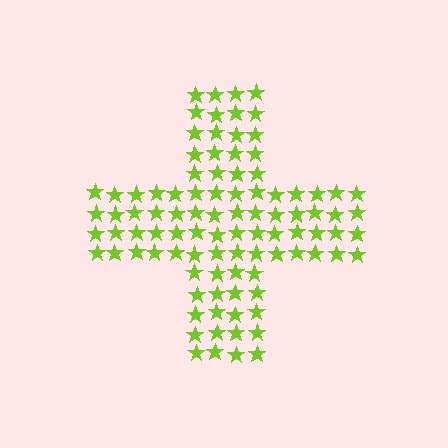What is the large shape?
The large shape is a cross.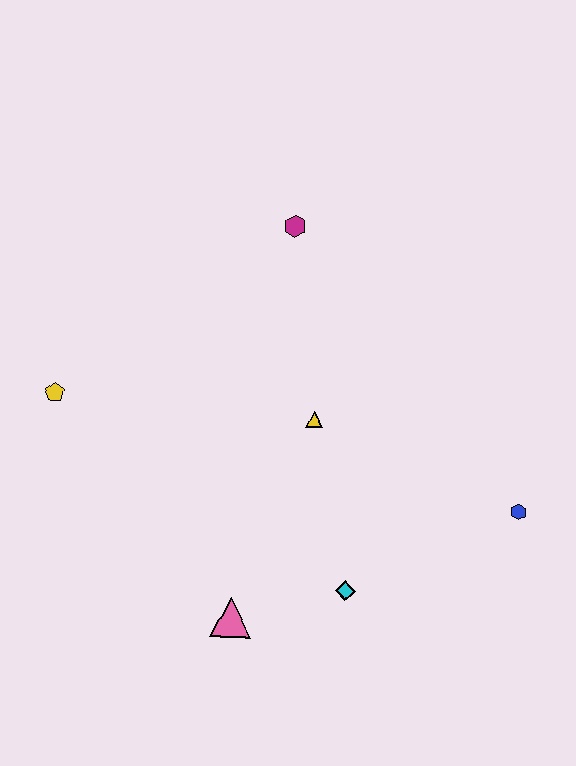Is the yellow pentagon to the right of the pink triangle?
No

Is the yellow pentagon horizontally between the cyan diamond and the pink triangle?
No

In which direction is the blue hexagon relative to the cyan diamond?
The blue hexagon is to the right of the cyan diamond.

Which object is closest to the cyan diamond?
The pink triangle is closest to the cyan diamond.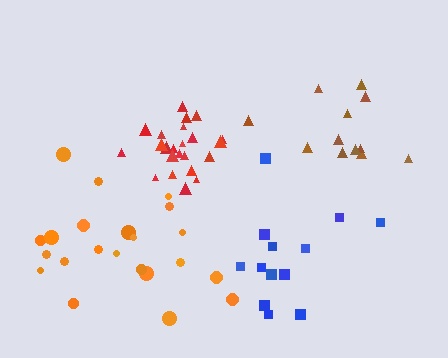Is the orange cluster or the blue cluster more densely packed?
Orange.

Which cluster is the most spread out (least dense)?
Brown.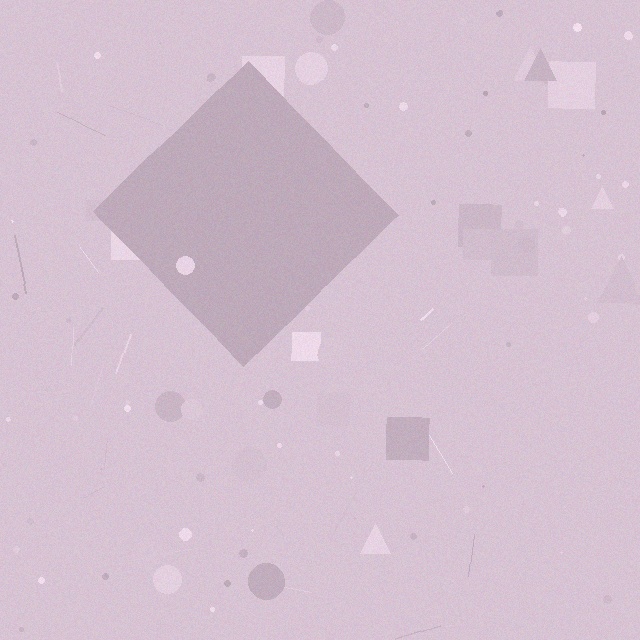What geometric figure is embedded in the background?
A diamond is embedded in the background.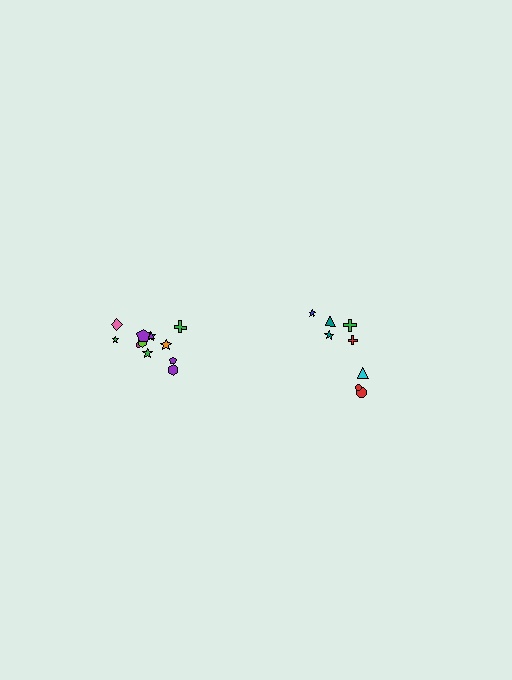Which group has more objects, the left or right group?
The left group.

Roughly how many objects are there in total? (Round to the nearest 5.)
Roughly 20 objects in total.